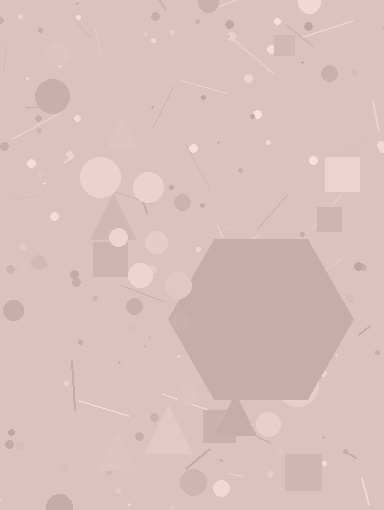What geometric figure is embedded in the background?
A hexagon is embedded in the background.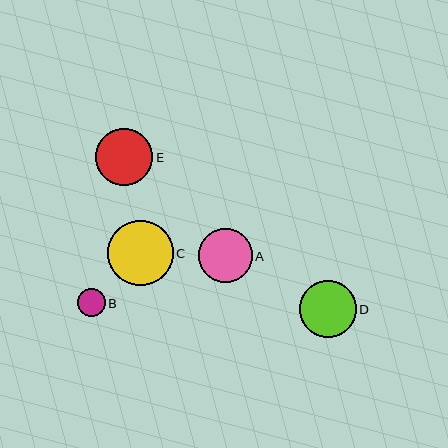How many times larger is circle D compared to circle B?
Circle D is approximately 2.0 times the size of circle B.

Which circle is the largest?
Circle C is the largest with a size of approximately 66 pixels.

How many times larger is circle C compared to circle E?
Circle C is approximately 1.2 times the size of circle E.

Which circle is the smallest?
Circle B is the smallest with a size of approximately 28 pixels.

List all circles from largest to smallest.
From largest to smallest: C, E, D, A, B.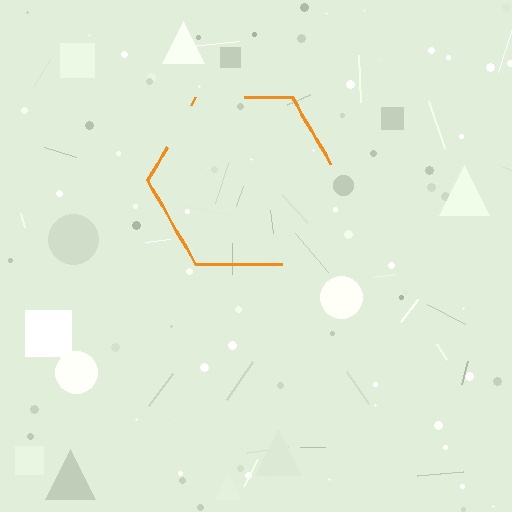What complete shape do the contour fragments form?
The contour fragments form a hexagon.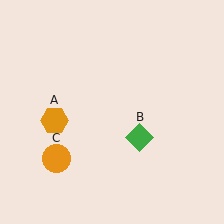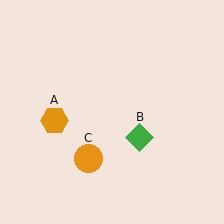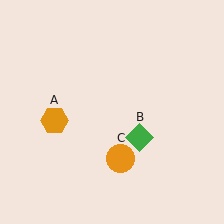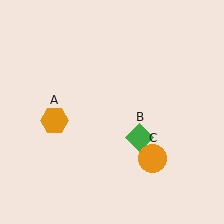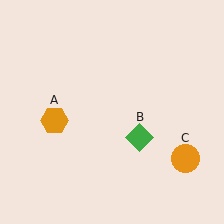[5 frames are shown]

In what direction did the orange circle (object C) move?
The orange circle (object C) moved right.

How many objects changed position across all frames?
1 object changed position: orange circle (object C).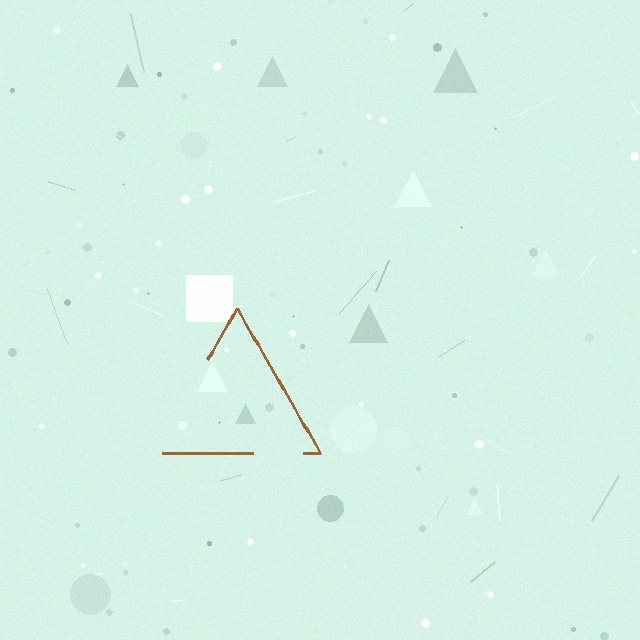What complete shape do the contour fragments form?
The contour fragments form a triangle.